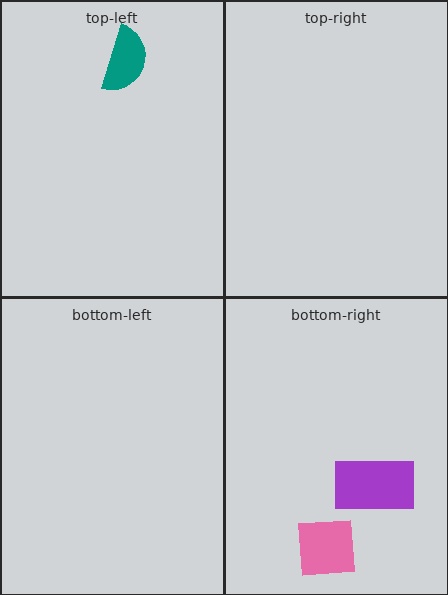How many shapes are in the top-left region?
1.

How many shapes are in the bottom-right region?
2.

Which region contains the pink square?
The bottom-right region.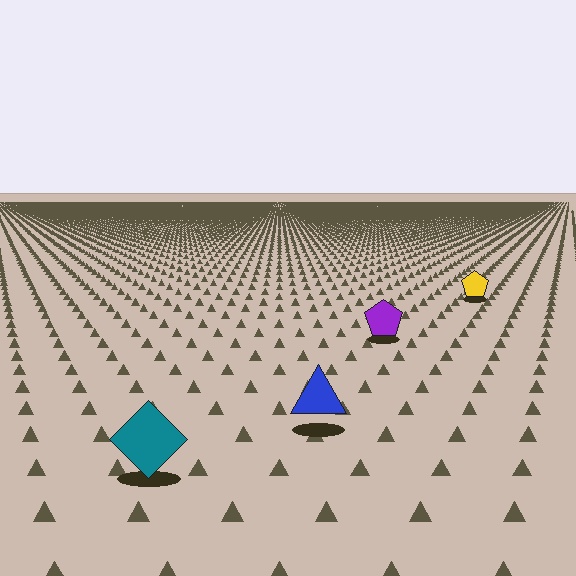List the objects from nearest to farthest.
From nearest to farthest: the teal diamond, the blue triangle, the purple pentagon, the yellow pentagon.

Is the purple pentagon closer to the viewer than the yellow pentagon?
Yes. The purple pentagon is closer — you can tell from the texture gradient: the ground texture is coarser near it.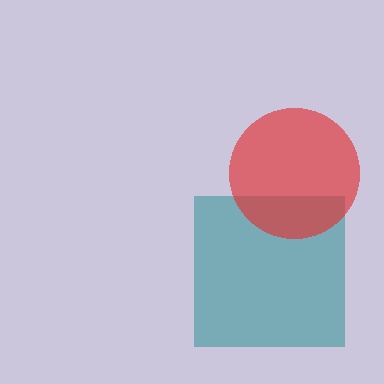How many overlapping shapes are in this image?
There are 2 overlapping shapes in the image.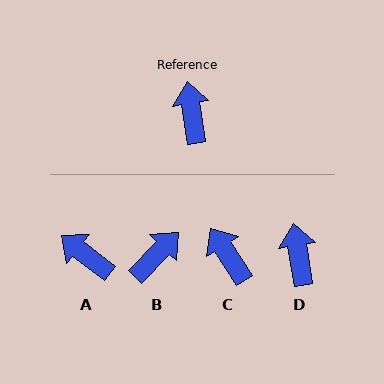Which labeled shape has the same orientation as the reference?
D.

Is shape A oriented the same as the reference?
No, it is off by about 43 degrees.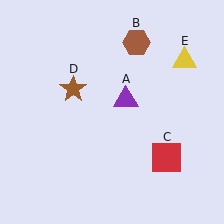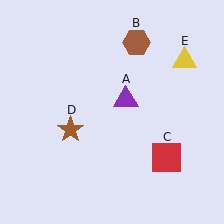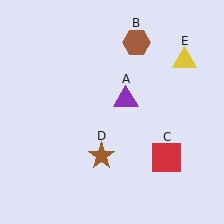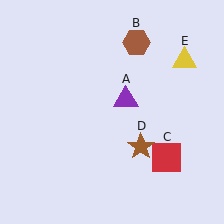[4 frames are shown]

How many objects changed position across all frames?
1 object changed position: brown star (object D).